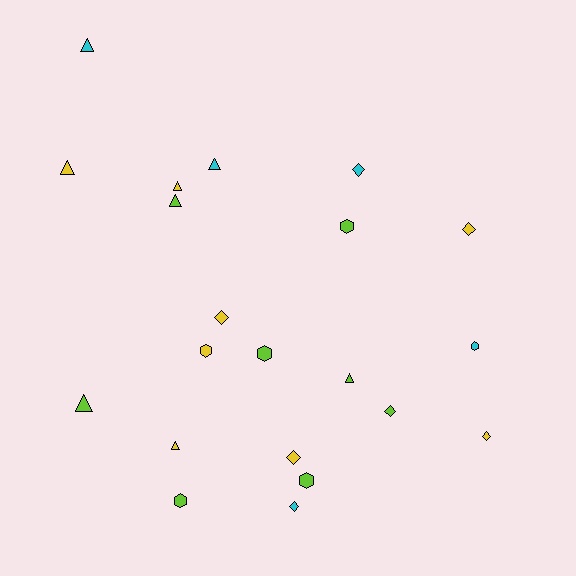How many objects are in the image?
There are 21 objects.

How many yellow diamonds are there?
There are 4 yellow diamonds.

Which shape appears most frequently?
Triangle, with 8 objects.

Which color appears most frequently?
Yellow, with 8 objects.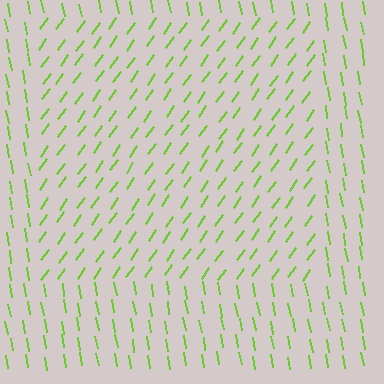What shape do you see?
I see a rectangle.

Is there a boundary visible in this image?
Yes, there is a texture boundary formed by a change in line orientation.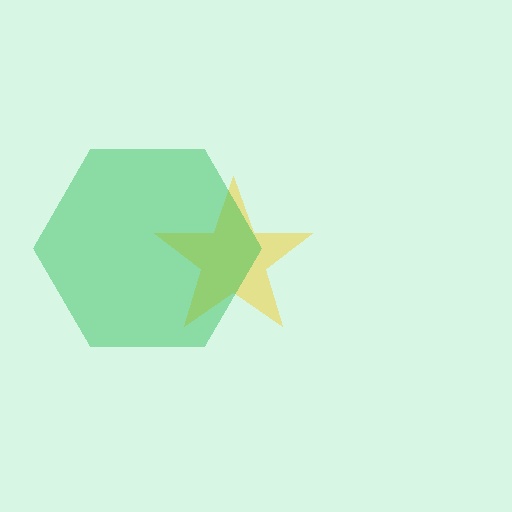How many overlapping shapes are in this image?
There are 2 overlapping shapes in the image.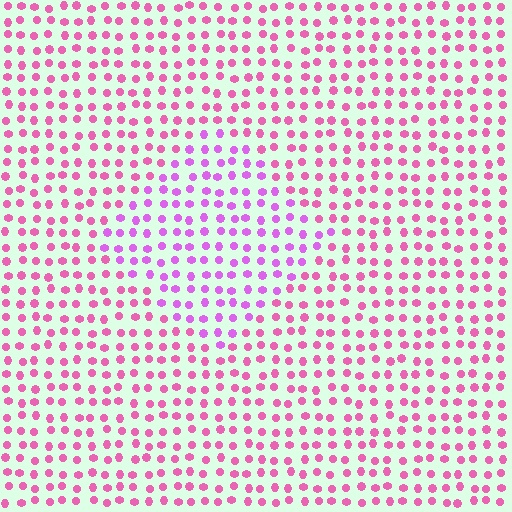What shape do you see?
I see a diamond.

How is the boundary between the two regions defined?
The boundary is defined purely by a slight shift in hue (about 31 degrees). Spacing, size, and orientation are identical on both sides.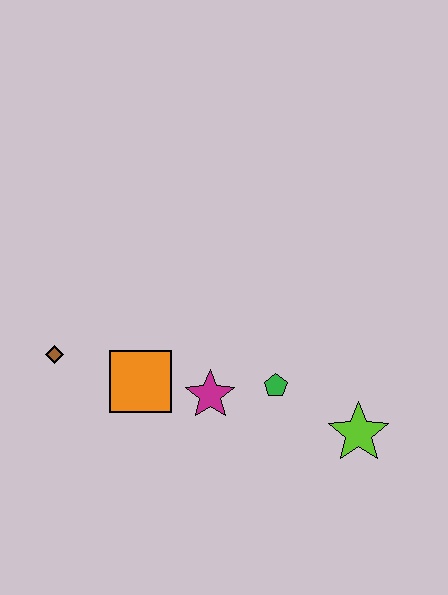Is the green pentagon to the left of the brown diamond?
No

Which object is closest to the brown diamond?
The orange square is closest to the brown diamond.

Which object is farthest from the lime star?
The brown diamond is farthest from the lime star.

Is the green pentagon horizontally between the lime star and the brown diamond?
Yes